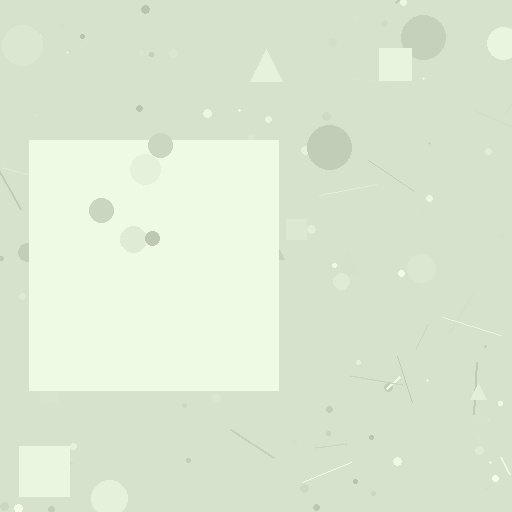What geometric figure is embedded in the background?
A square is embedded in the background.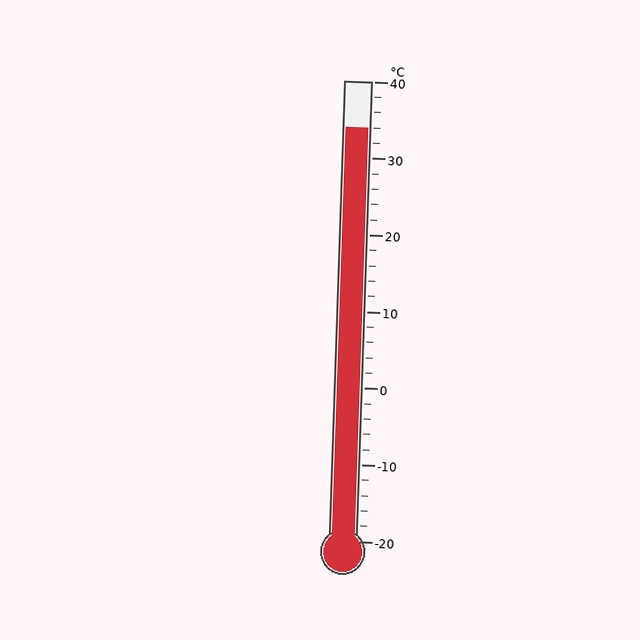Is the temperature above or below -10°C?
The temperature is above -10°C.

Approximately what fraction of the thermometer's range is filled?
The thermometer is filled to approximately 90% of its range.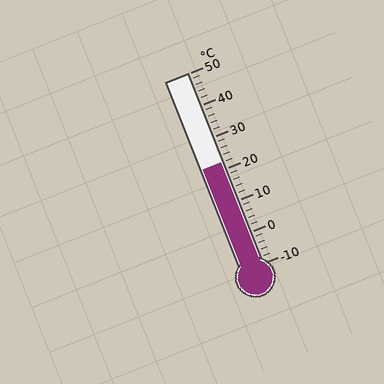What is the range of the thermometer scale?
The thermometer scale ranges from -10°C to 50°C.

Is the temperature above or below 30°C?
The temperature is below 30°C.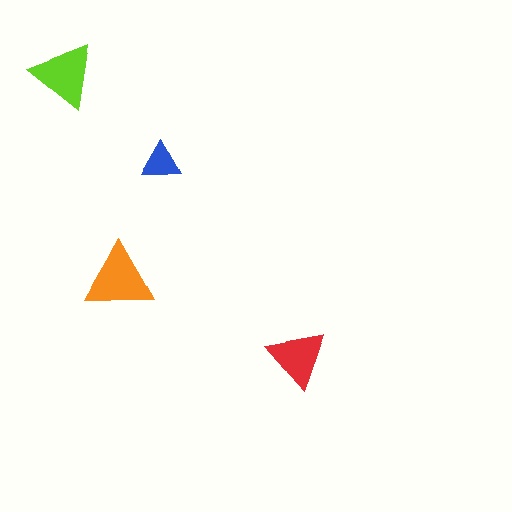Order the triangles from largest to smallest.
the orange one, the lime one, the red one, the blue one.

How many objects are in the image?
There are 4 objects in the image.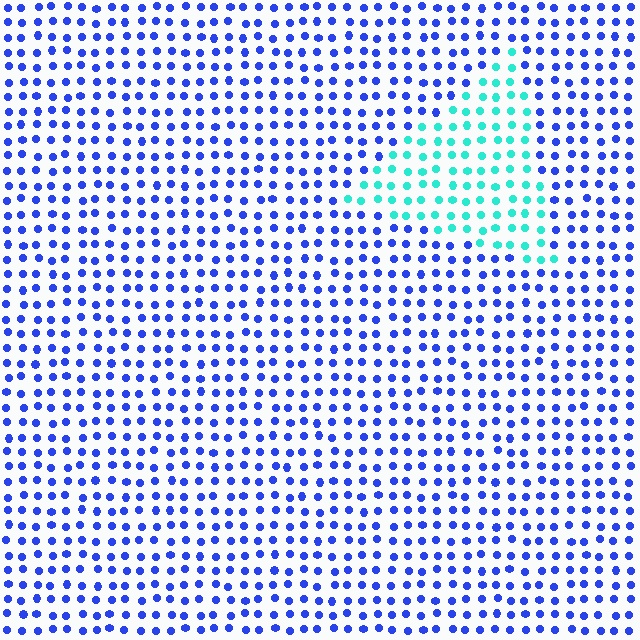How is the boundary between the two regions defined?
The boundary is defined purely by a slight shift in hue (about 60 degrees). Spacing, size, and orientation are identical on both sides.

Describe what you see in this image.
The image is filled with small blue elements in a uniform arrangement. A triangle-shaped region is visible where the elements are tinted to a slightly different hue, forming a subtle color boundary.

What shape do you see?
I see a triangle.